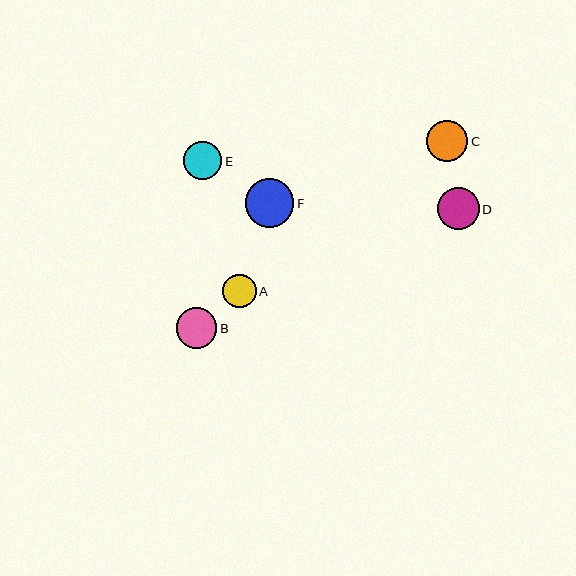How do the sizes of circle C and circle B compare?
Circle C and circle B are approximately the same size.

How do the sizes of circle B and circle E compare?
Circle B and circle E are approximately the same size.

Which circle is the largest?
Circle F is the largest with a size of approximately 49 pixels.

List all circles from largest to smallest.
From largest to smallest: F, D, C, B, E, A.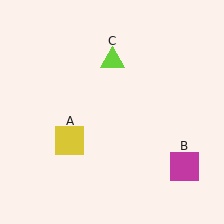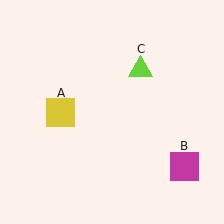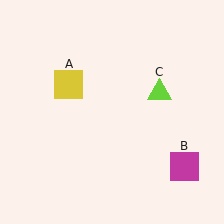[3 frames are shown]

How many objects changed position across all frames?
2 objects changed position: yellow square (object A), lime triangle (object C).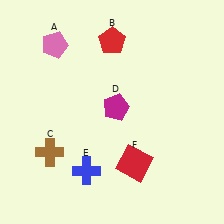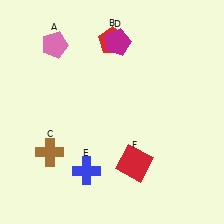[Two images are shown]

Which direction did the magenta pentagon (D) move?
The magenta pentagon (D) moved up.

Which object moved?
The magenta pentagon (D) moved up.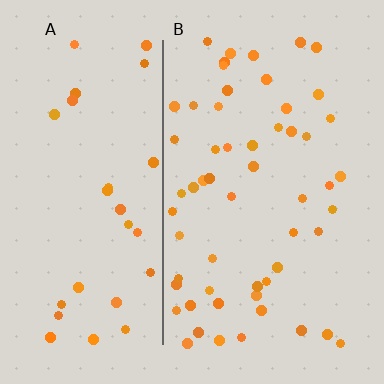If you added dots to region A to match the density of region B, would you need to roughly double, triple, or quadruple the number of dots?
Approximately double.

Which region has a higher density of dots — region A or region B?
B (the right).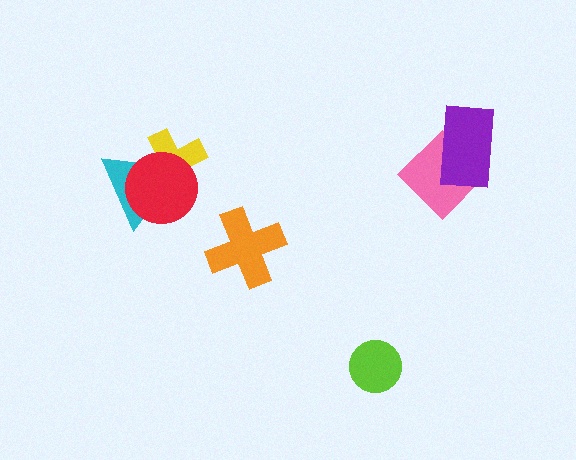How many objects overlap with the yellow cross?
2 objects overlap with the yellow cross.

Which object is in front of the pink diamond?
The purple rectangle is in front of the pink diamond.